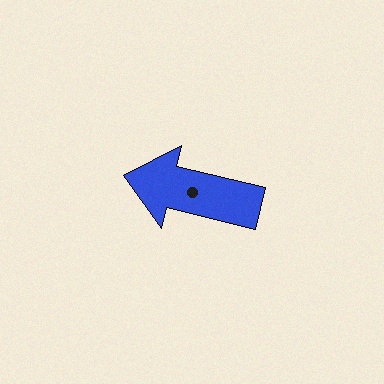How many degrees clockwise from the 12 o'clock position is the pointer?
Approximately 283 degrees.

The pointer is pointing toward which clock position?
Roughly 9 o'clock.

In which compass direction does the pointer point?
West.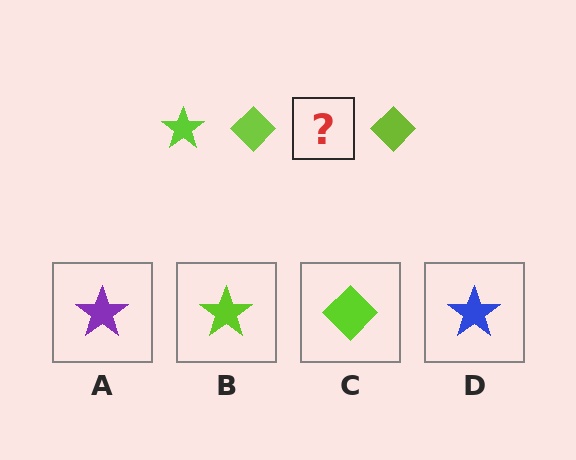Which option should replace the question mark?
Option B.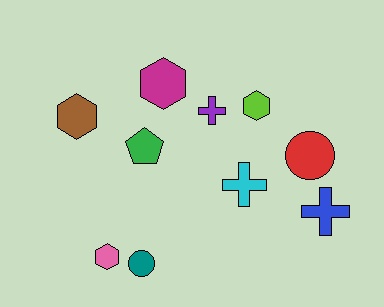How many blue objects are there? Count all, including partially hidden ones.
There is 1 blue object.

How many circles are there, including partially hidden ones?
There are 2 circles.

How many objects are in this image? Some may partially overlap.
There are 10 objects.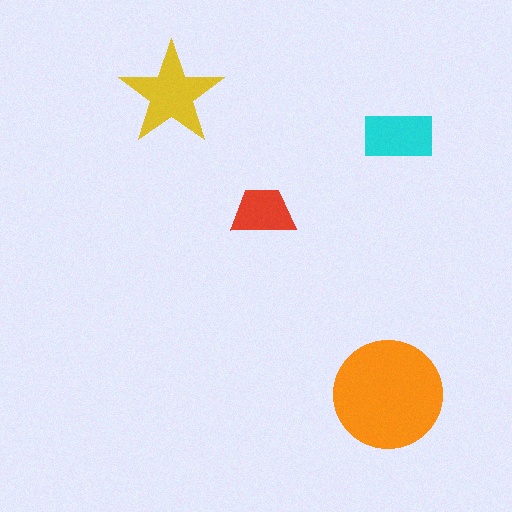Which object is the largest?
The orange circle.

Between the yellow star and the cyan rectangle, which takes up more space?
The yellow star.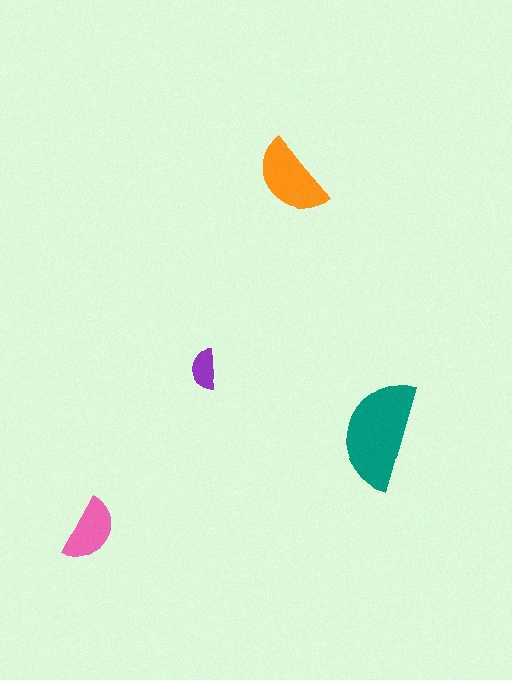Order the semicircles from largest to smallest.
the teal one, the orange one, the pink one, the purple one.